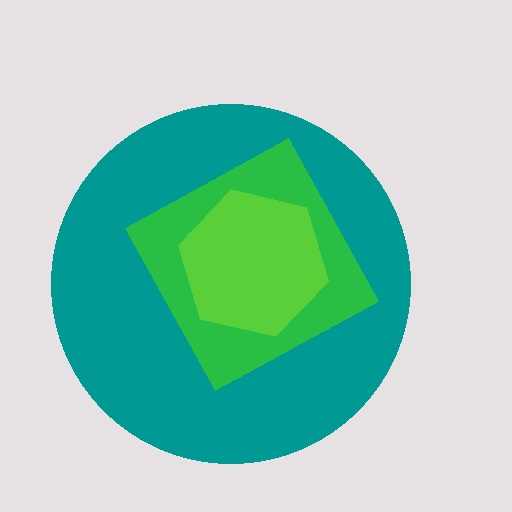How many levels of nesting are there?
3.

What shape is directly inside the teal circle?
The green diamond.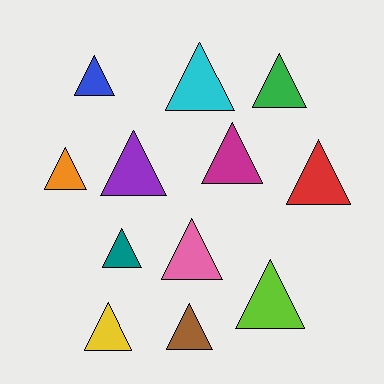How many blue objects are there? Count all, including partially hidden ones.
There is 1 blue object.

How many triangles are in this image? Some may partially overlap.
There are 12 triangles.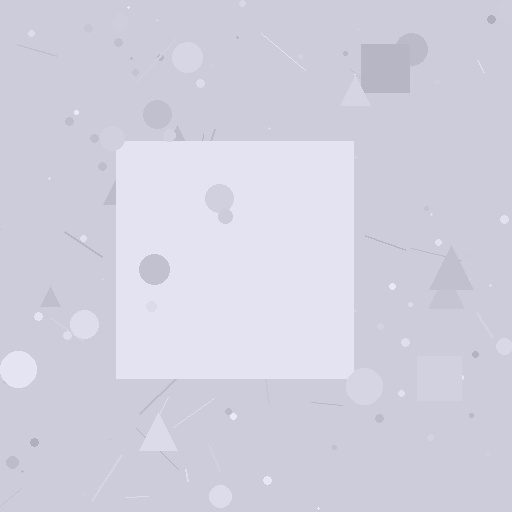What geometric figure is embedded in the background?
A square is embedded in the background.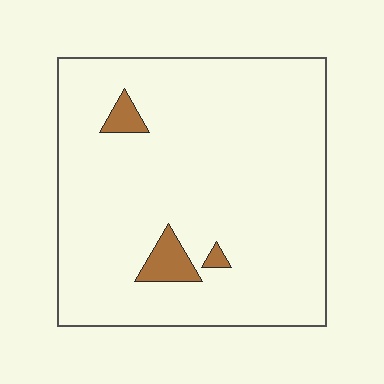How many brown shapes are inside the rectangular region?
3.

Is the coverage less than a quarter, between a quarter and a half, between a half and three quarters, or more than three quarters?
Less than a quarter.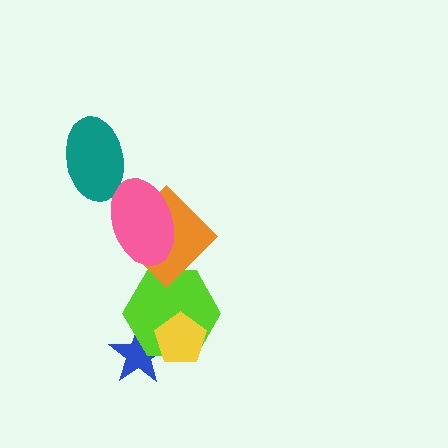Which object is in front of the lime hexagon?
The yellow pentagon is in front of the lime hexagon.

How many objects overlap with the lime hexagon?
2 objects overlap with the lime hexagon.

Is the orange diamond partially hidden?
Yes, it is partially covered by another shape.